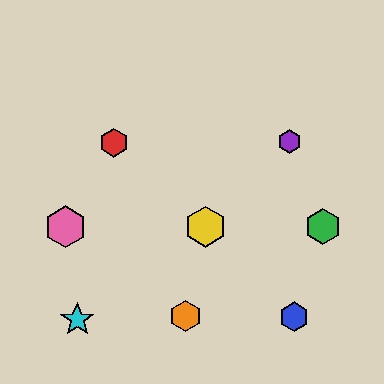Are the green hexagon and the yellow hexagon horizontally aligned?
Yes, both are at y≈227.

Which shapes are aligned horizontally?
The green hexagon, the yellow hexagon, the pink hexagon are aligned horizontally.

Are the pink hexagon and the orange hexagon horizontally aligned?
No, the pink hexagon is at y≈227 and the orange hexagon is at y≈316.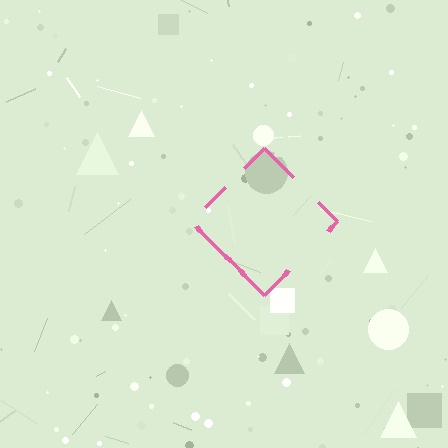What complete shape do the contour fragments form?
The contour fragments form a diamond.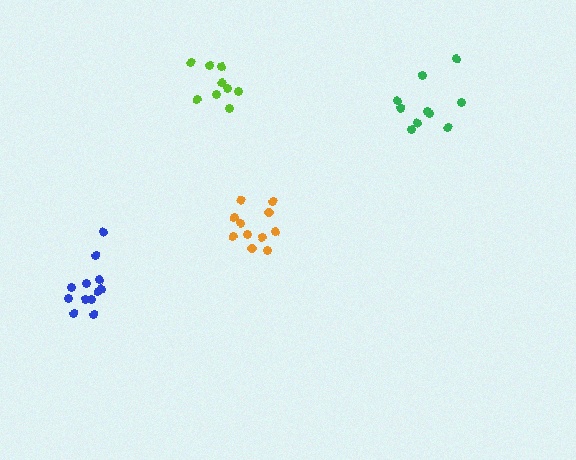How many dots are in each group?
Group 1: 9 dots, Group 2: 10 dots, Group 3: 11 dots, Group 4: 12 dots (42 total).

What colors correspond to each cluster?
The clusters are colored: lime, green, orange, blue.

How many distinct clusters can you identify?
There are 4 distinct clusters.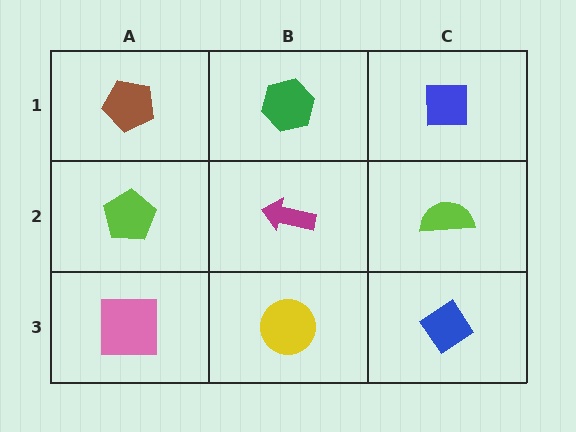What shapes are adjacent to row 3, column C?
A lime semicircle (row 2, column C), a yellow circle (row 3, column B).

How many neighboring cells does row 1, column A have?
2.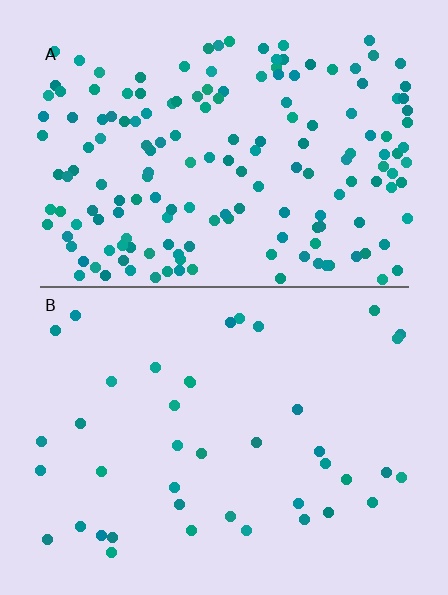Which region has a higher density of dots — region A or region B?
A (the top).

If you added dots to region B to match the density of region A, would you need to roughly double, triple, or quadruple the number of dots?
Approximately quadruple.